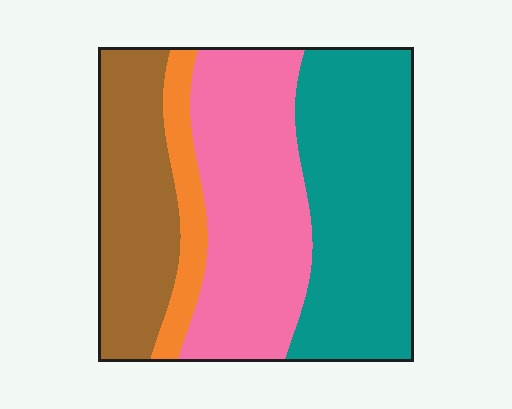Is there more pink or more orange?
Pink.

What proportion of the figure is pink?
Pink covers 33% of the figure.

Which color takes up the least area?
Orange, at roughly 10%.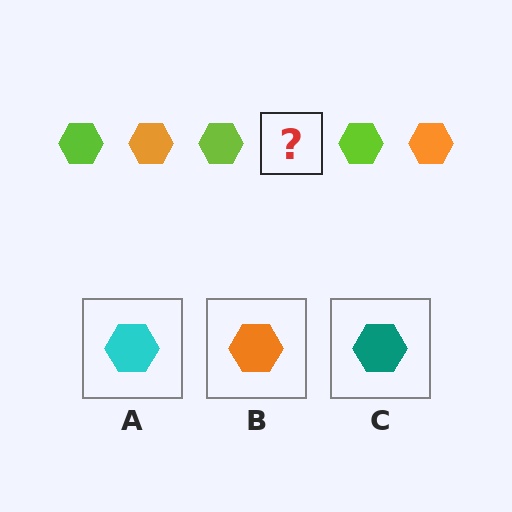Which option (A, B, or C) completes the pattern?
B.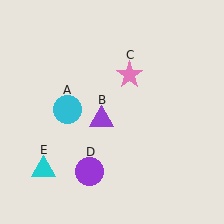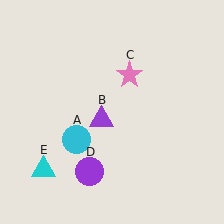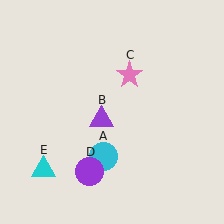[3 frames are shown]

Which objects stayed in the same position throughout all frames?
Purple triangle (object B) and pink star (object C) and purple circle (object D) and cyan triangle (object E) remained stationary.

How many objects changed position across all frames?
1 object changed position: cyan circle (object A).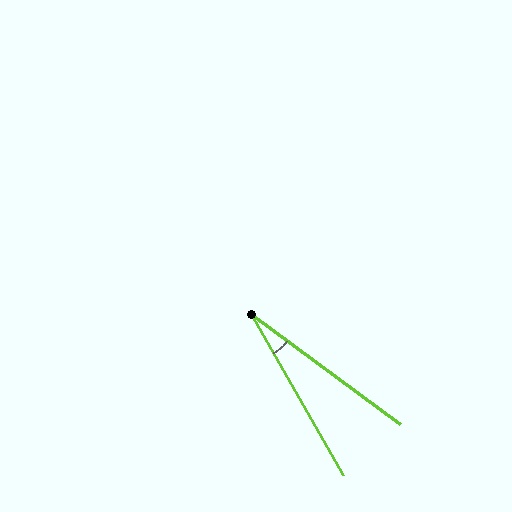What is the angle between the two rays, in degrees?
Approximately 24 degrees.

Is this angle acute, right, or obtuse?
It is acute.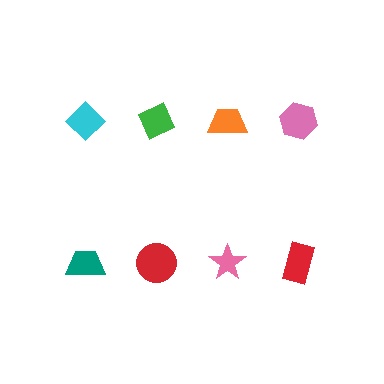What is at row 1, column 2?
A green diamond.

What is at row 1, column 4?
A pink hexagon.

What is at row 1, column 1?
A cyan diamond.